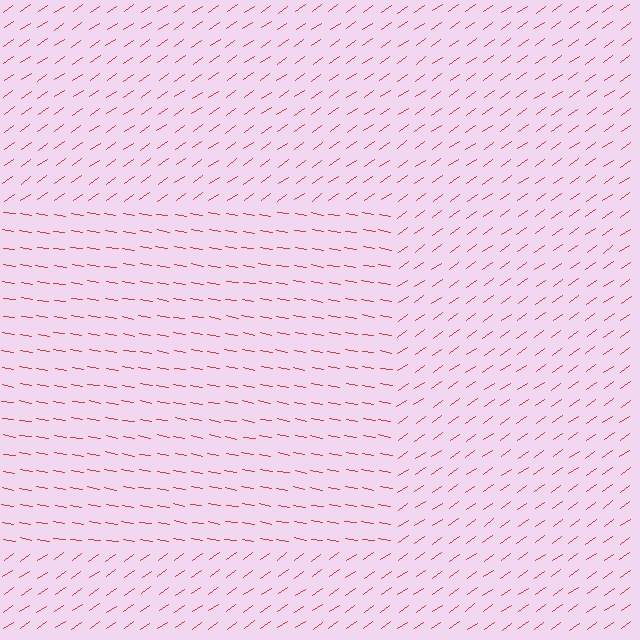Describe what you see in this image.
The image is filled with small red line segments. A rectangle region in the image has lines oriented differently from the surrounding lines, creating a visible texture boundary.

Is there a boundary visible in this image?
Yes, there is a texture boundary formed by a change in line orientation.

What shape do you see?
I see a rectangle.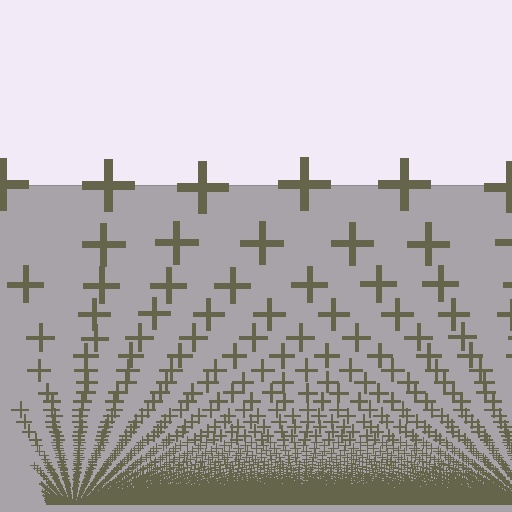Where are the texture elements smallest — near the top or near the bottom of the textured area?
Near the bottom.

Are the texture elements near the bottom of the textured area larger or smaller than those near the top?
Smaller. The gradient is inverted — elements near the bottom are smaller and denser.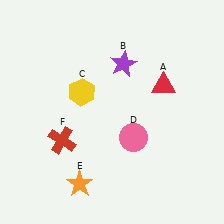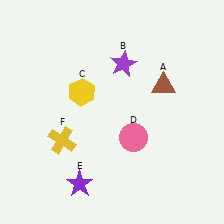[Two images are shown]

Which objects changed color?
A changed from red to brown. E changed from orange to purple. F changed from red to yellow.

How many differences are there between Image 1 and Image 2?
There are 3 differences between the two images.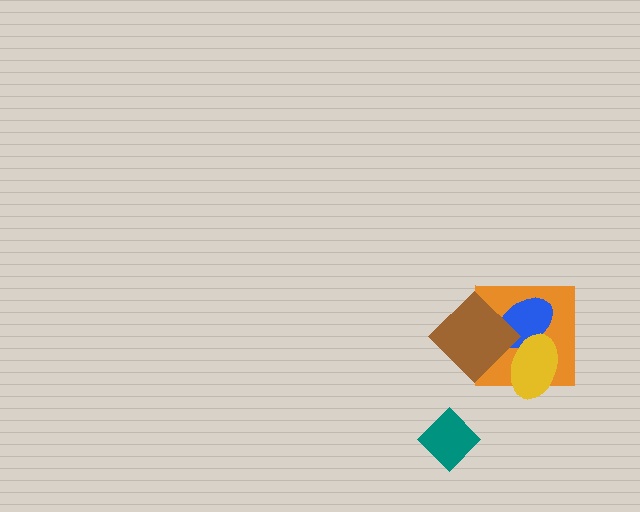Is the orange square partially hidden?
Yes, it is partially covered by another shape.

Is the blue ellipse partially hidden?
Yes, it is partially covered by another shape.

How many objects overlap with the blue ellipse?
3 objects overlap with the blue ellipse.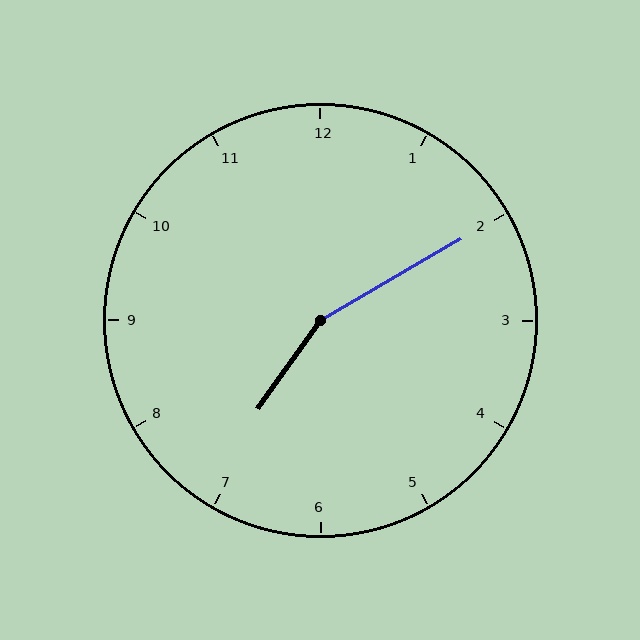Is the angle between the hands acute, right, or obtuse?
It is obtuse.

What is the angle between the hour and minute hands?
Approximately 155 degrees.